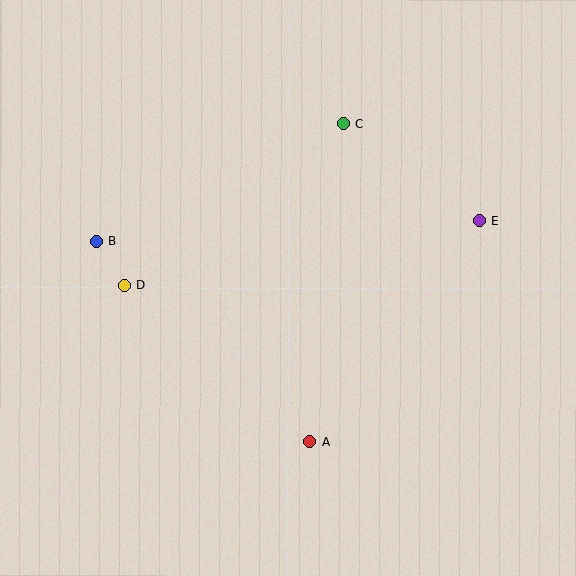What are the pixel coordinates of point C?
Point C is at (343, 124).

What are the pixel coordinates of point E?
Point E is at (480, 220).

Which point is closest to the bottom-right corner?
Point A is closest to the bottom-right corner.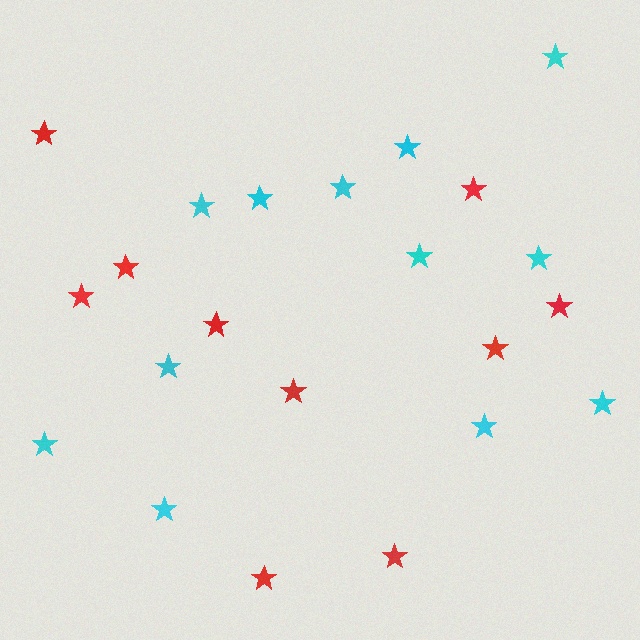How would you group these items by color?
There are 2 groups: one group of cyan stars (12) and one group of red stars (10).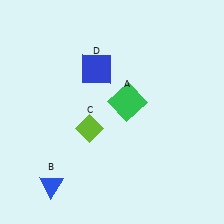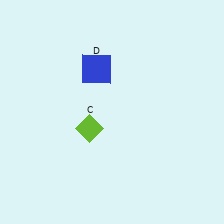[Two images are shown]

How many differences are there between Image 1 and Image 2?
There are 2 differences between the two images.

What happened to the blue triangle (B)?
The blue triangle (B) was removed in Image 2. It was in the bottom-left area of Image 1.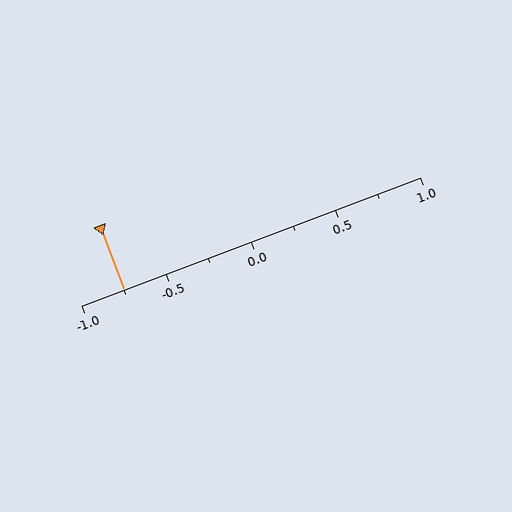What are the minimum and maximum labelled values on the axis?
The axis runs from -1.0 to 1.0.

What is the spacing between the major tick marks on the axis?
The major ticks are spaced 0.5 apart.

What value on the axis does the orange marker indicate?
The marker indicates approximately -0.75.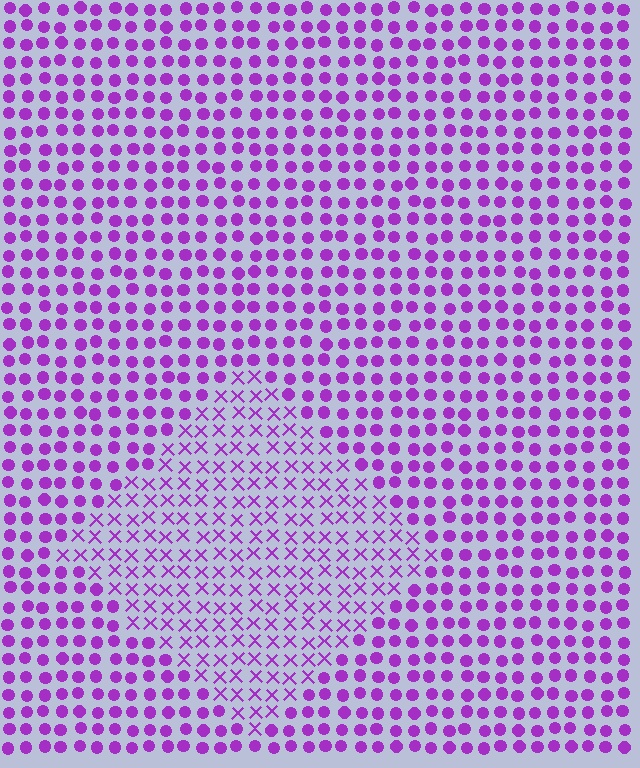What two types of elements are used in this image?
The image uses X marks inside the diamond region and circles outside it.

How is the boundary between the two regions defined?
The boundary is defined by a change in element shape: X marks inside vs. circles outside. All elements share the same color and spacing.